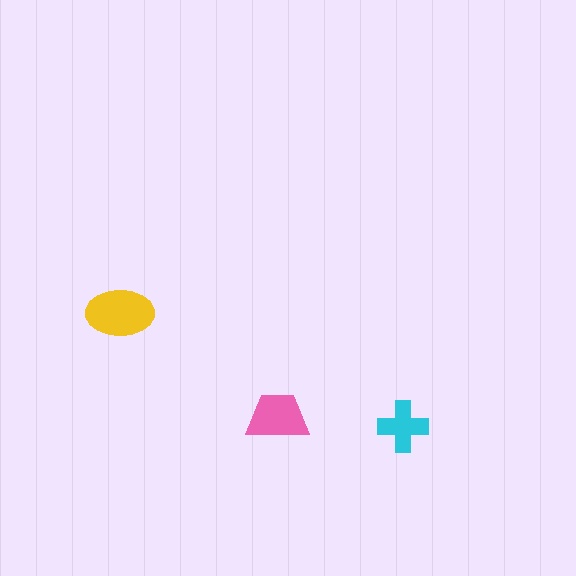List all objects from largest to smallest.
The yellow ellipse, the pink trapezoid, the cyan cross.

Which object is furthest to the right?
The cyan cross is rightmost.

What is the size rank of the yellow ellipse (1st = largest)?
1st.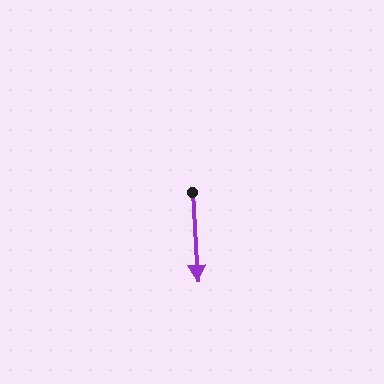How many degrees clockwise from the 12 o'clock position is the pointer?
Approximately 177 degrees.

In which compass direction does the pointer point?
South.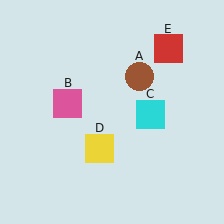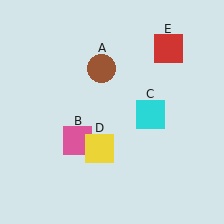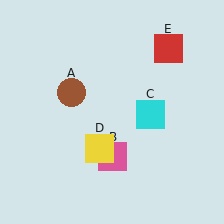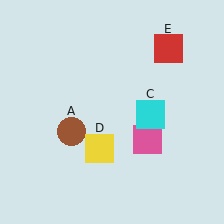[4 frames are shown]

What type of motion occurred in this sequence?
The brown circle (object A), pink square (object B) rotated counterclockwise around the center of the scene.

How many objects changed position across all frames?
2 objects changed position: brown circle (object A), pink square (object B).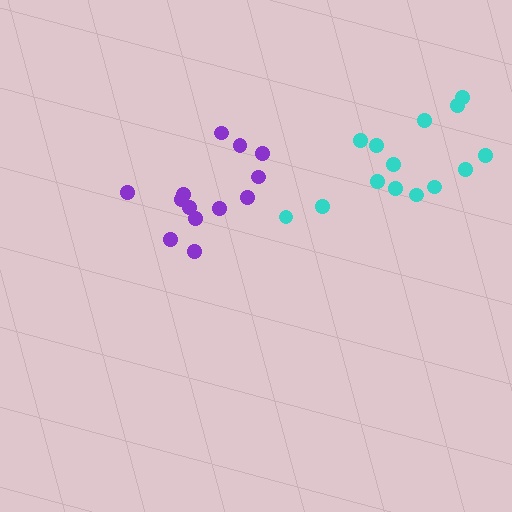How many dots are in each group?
Group 1: 14 dots, Group 2: 13 dots (27 total).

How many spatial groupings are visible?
There are 2 spatial groupings.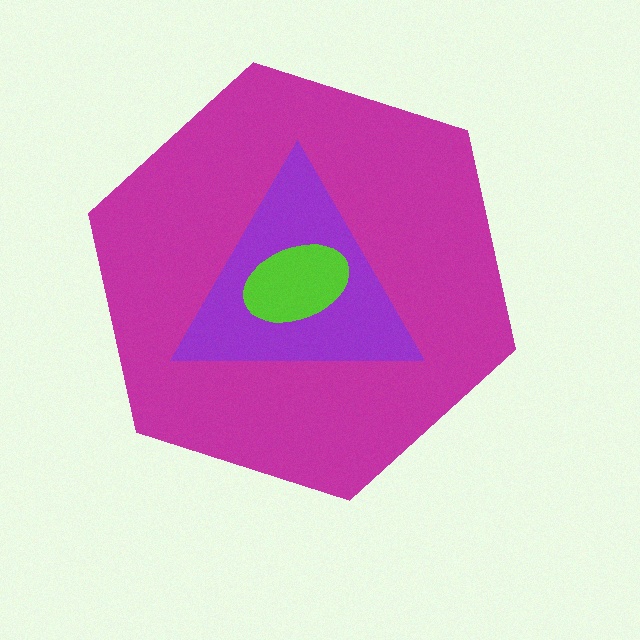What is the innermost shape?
The lime ellipse.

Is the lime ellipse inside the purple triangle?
Yes.